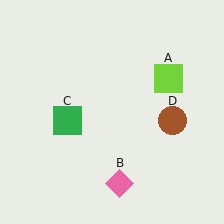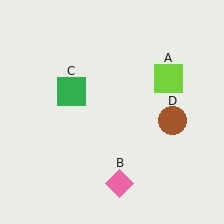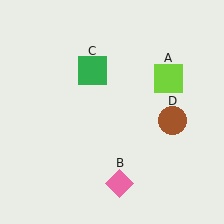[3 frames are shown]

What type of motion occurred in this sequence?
The green square (object C) rotated clockwise around the center of the scene.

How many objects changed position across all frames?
1 object changed position: green square (object C).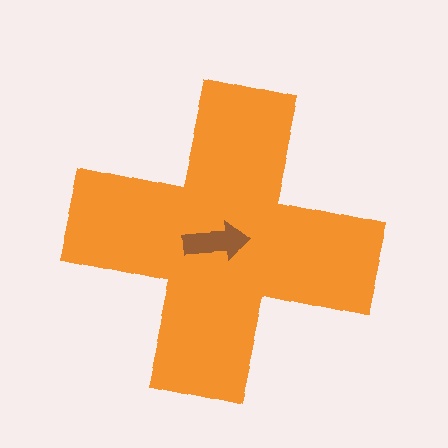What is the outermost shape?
The orange cross.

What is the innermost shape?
The brown arrow.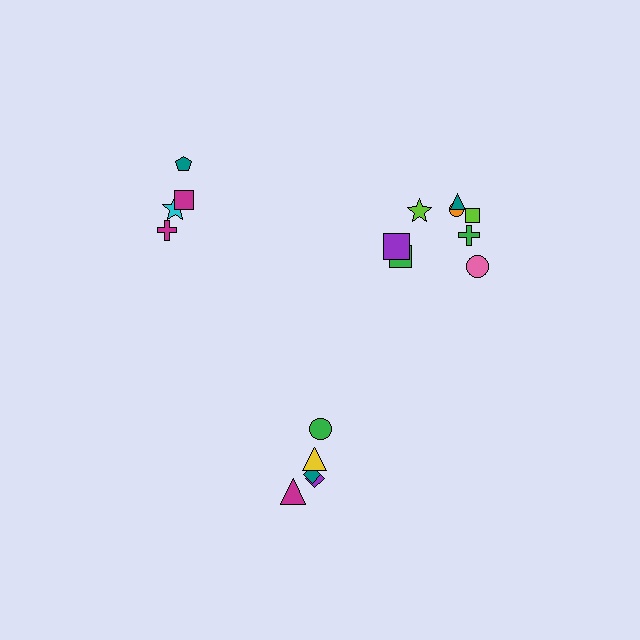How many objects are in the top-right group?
There are 8 objects.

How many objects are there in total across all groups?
There are 17 objects.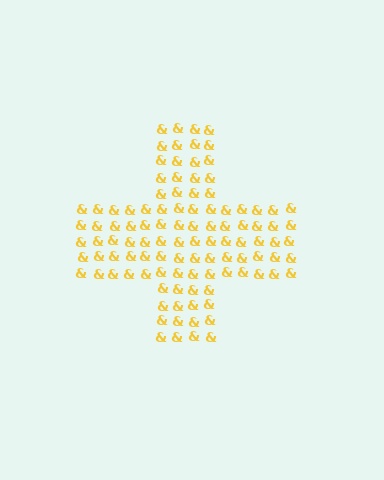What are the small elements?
The small elements are ampersands.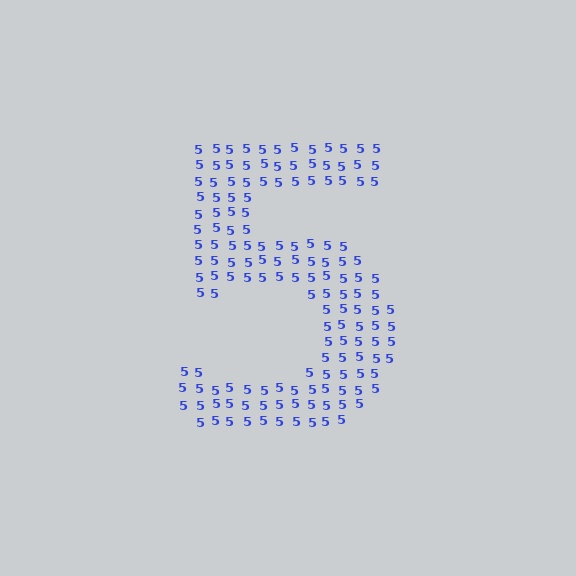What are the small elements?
The small elements are digit 5's.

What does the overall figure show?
The overall figure shows the digit 5.